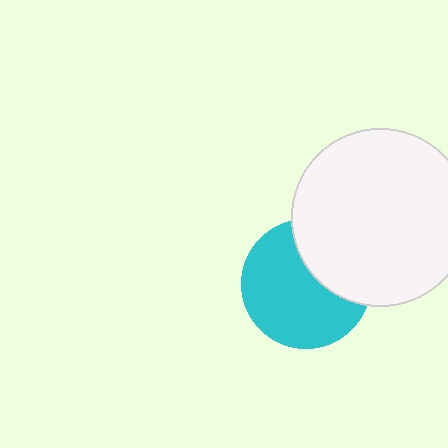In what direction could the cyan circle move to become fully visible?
The cyan circle could move toward the lower-left. That would shift it out from behind the white circle entirely.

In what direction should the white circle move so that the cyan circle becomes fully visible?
The white circle should move toward the upper-right. That is the shortest direction to clear the overlap and leave the cyan circle fully visible.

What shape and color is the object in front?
The object in front is a white circle.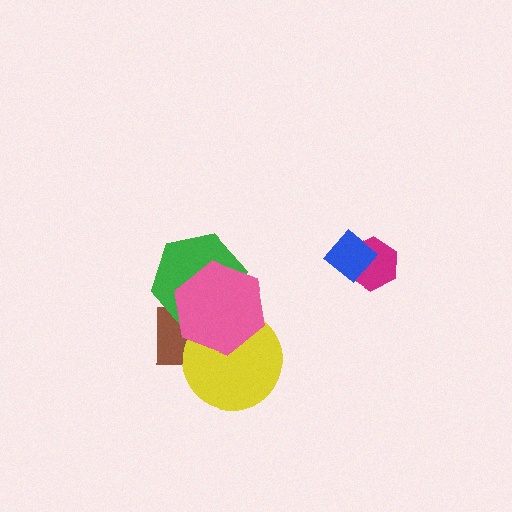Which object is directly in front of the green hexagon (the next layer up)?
The yellow circle is directly in front of the green hexagon.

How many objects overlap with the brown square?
3 objects overlap with the brown square.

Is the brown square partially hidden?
Yes, it is partially covered by another shape.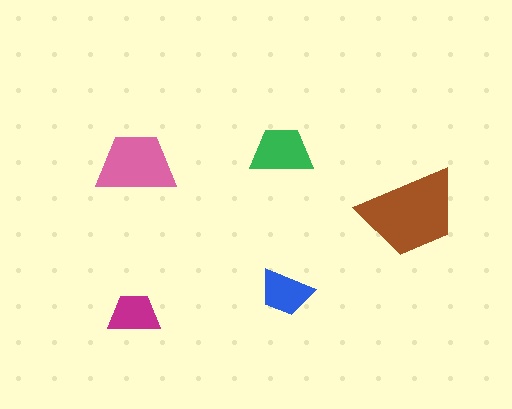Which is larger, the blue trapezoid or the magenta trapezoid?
The blue one.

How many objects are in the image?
There are 5 objects in the image.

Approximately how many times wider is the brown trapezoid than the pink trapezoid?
About 1.5 times wider.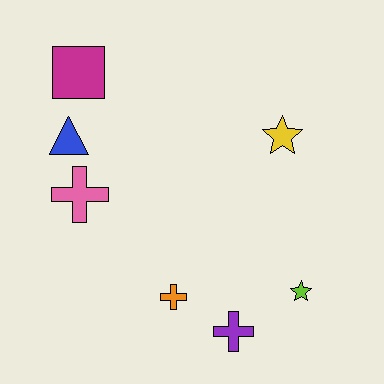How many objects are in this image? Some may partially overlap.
There are 7 objects.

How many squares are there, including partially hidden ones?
There is 1 square.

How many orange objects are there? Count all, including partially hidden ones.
There is 1 orange object.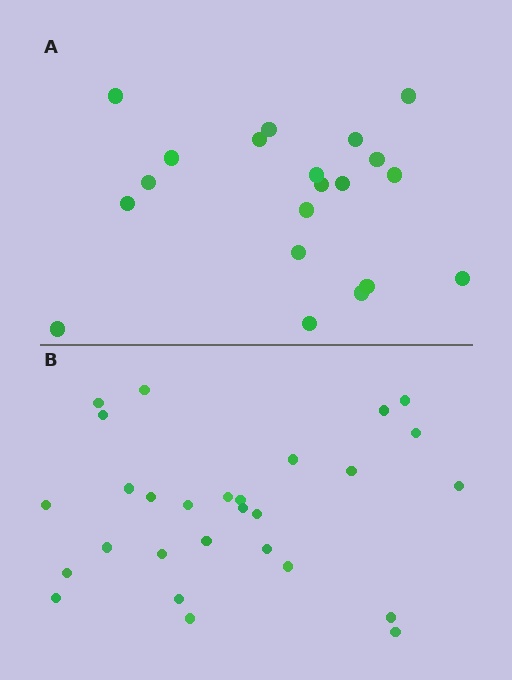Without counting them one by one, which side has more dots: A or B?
Region B (the bottom region) has more dots.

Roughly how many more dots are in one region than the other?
Region B has roughly 8 or so more dots than region A.